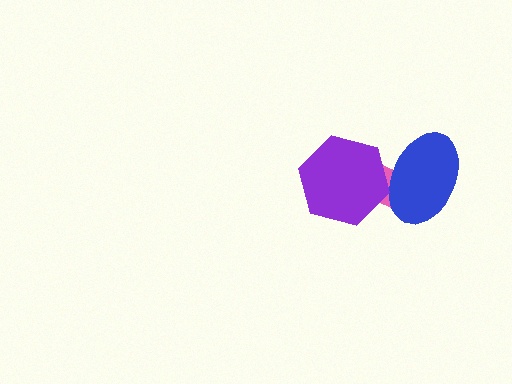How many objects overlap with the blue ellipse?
2 objects overlap with the blue ellipse.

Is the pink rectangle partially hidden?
Yes, it is partially covered by another shape.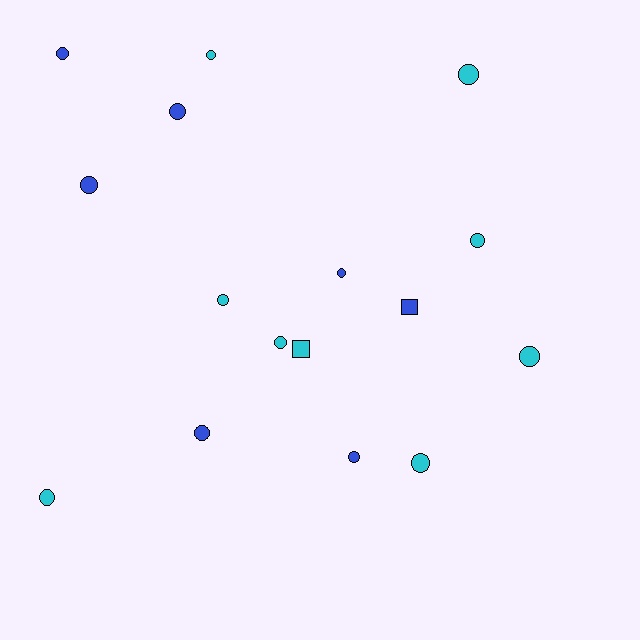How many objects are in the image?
There are 16 objects.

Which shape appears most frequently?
Circle, with 14 objects.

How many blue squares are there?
There is 1 blue square.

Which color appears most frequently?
Cyan, with 9 objects.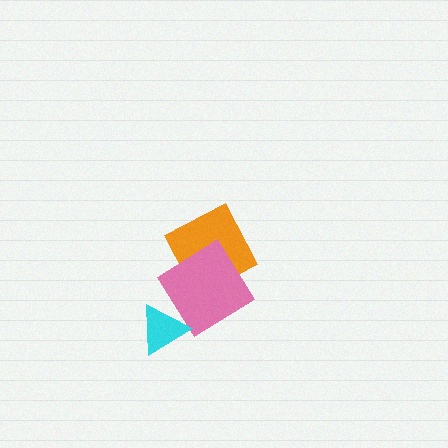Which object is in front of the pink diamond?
The cyan triangle is in front of the pink diamond.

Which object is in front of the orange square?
The pink diamond is in front of the orange square.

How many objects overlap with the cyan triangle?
1 object overlaps with the cyan triangle.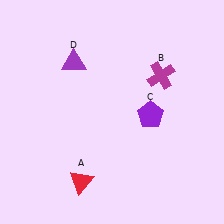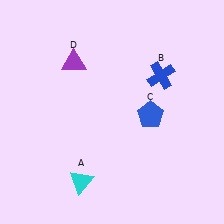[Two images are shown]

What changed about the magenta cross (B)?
In Image 1, B is magenta. In Image 2, it changed to blue.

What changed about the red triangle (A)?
In Image 1, A is red. In Image 2, it changed to cyan.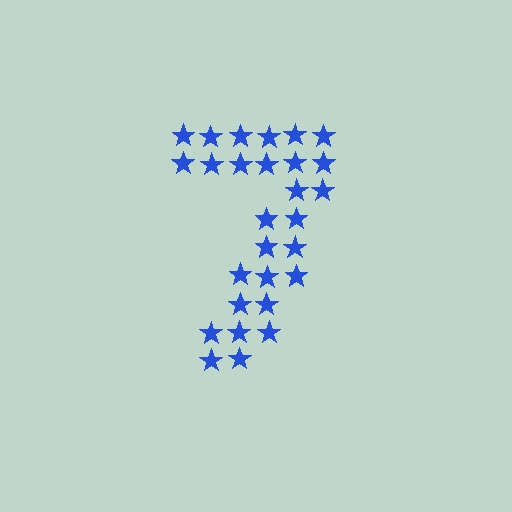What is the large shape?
The large shape is the digit 7.